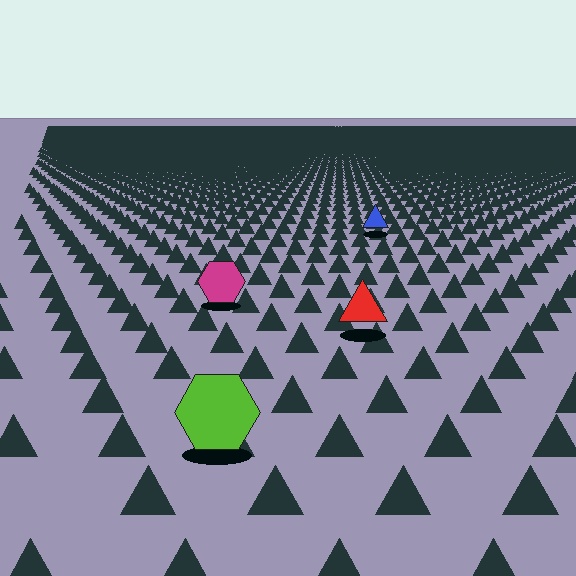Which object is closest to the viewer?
The lime hexagon is closest. The texture marks near it are larger and more spread out.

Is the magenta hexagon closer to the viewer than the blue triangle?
Yes. The magenta hexagon is closer — you can tell from the texture gradient: the ground texture is coarser near it.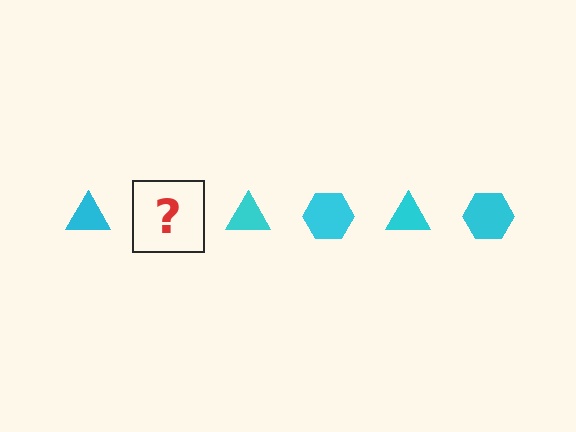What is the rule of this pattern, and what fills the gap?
The rule is that the pattern cycles through triangle, hexagon shapes in cyan. The gap should be filled with a cyan hexagon.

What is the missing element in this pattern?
The missing element is a cyan hexagon.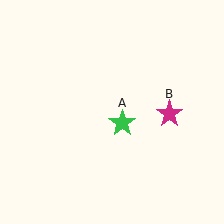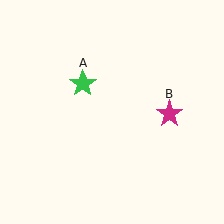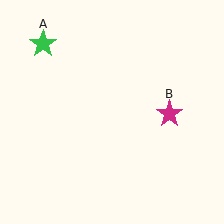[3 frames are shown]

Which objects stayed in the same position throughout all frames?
Magenta star (object B) remained stationary.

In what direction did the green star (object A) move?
The green star (object A) moved up and to the left.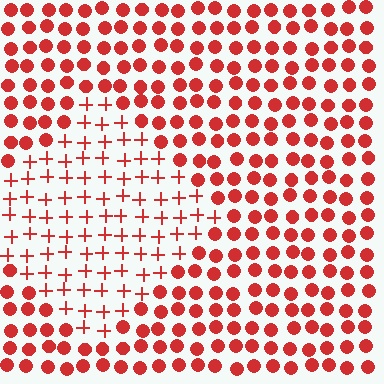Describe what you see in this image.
The image is filled with small red elements arranged in a uniform grid. A diamond-shaped region contains plus signs, while the surrounding area contains circles. The boundary is defined purely by the change in element shape.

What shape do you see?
I see a diamond.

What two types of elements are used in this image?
The image uses plus signs inside the diamond region and circles outside it.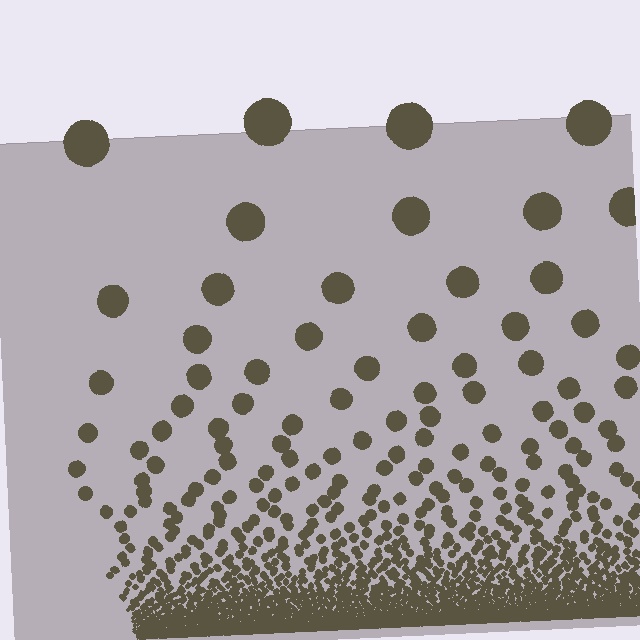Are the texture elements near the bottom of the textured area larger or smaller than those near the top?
Smaller. The gradient is inverted — elements near the bottom are smaller and denser.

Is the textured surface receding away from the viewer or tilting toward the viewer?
The surface appears to tilt toward the viewer. Texture elements get larger and sparser toward the top.